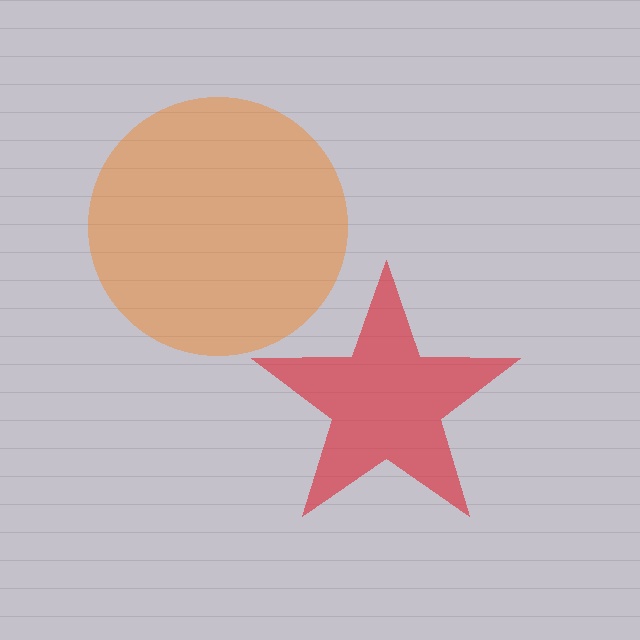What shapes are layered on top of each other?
The layered shapes are: an orange circle, a red star.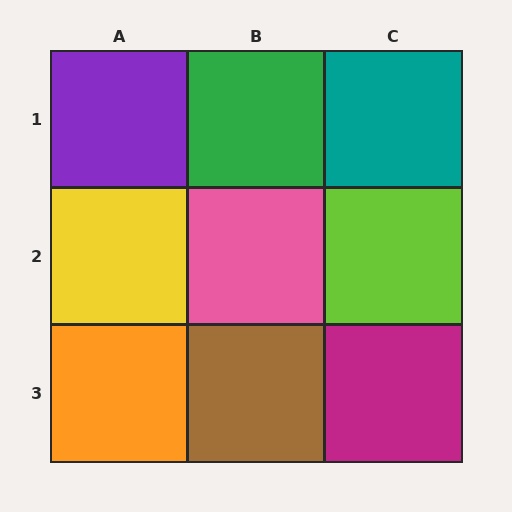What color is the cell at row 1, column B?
Green.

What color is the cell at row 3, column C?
Magenta.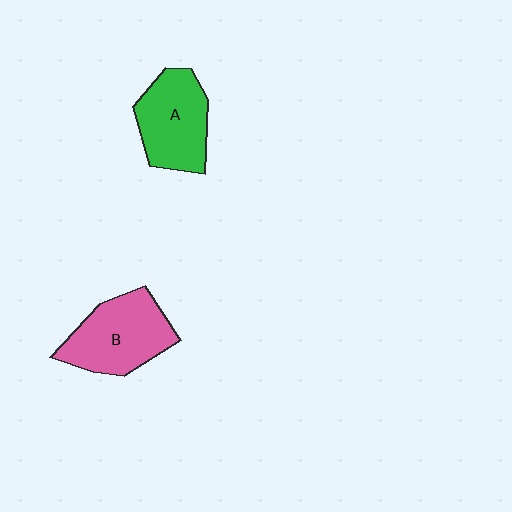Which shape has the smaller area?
Shape A (green).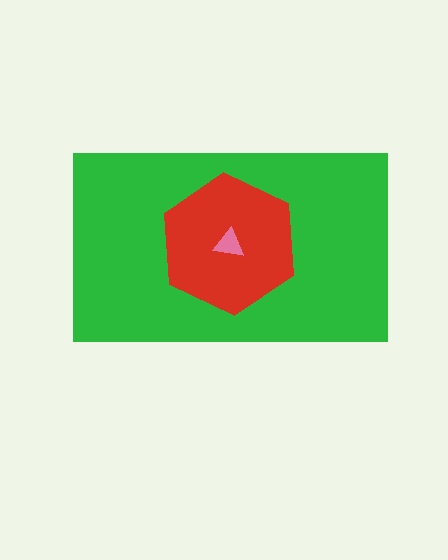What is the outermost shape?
The green rectangle.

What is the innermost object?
The pink triangle.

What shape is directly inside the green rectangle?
The red hexagon.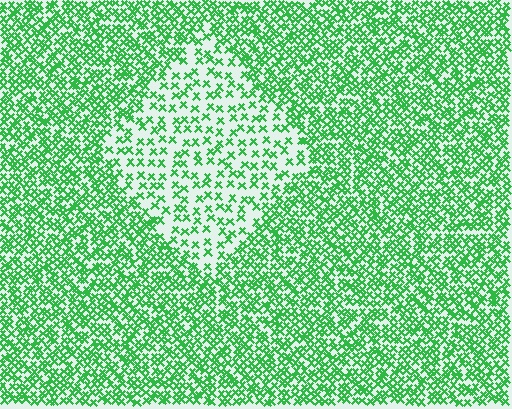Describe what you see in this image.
The image contains small green elements arranged at two different densities. A diamond-shaped region is visible where the elements are less densely packed than the surrounding area.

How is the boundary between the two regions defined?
The boundary is defined by a change in element density (approximately 2.3x ratio). All elements are the same color, size, and shape.